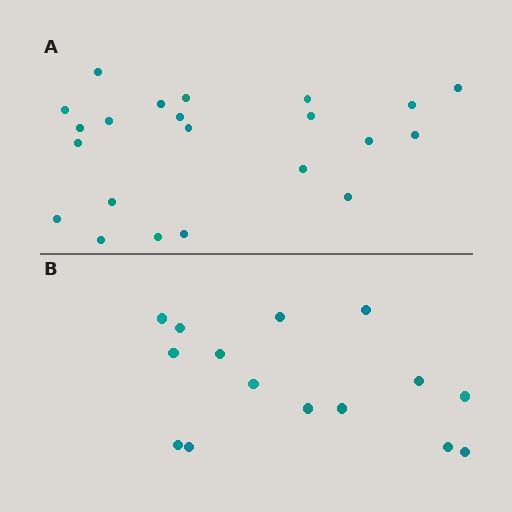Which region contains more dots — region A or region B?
Region A (the top region) has more dots.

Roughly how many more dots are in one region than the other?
Region A has roughly 8 or so more dots than region B.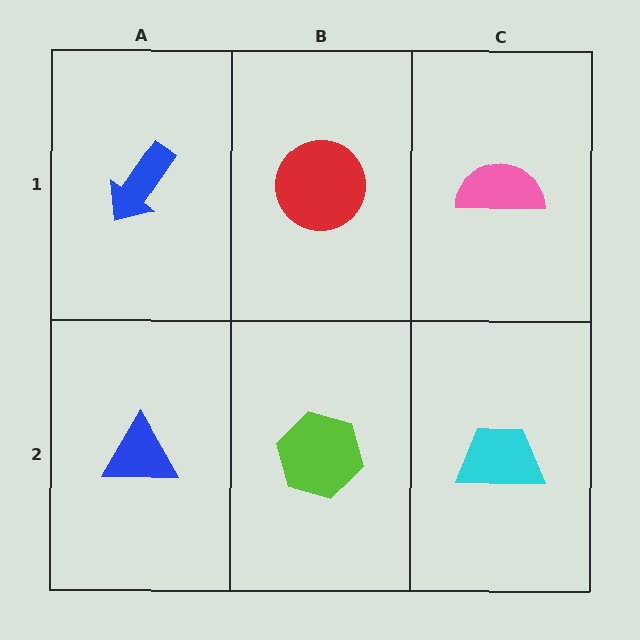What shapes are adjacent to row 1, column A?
A blue triangle (row 2, column A), a red circle (row 1, column B).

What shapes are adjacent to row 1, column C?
A cyan trapezoid (row 2, column C), a red circle (row 1, column B).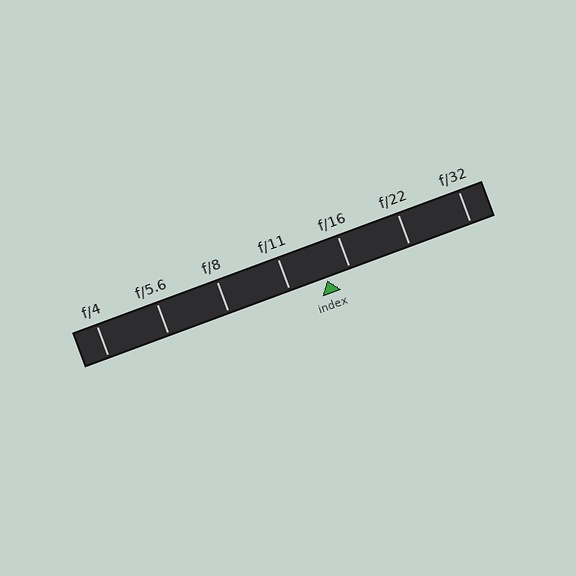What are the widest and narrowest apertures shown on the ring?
The widest aperture shown is f/4 and the narrowest is f/32.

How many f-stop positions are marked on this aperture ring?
There are 7 f-stop positions marked.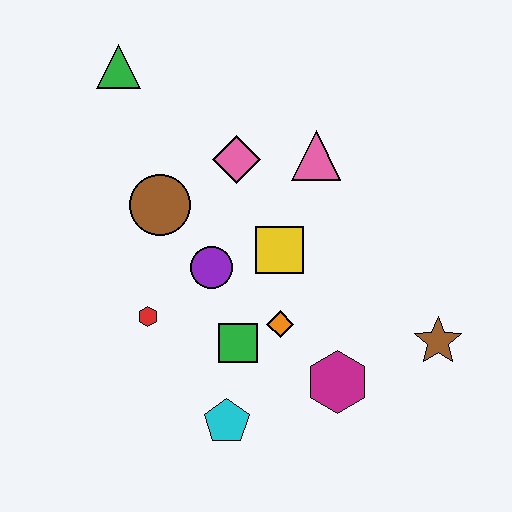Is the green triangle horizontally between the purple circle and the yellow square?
No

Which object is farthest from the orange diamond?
The green triangle is farthest from the orange diamond.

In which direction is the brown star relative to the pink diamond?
The brown star is to the right of the pink diamond.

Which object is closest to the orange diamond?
The green square is closest to the orange diamond.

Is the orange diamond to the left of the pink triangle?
Yes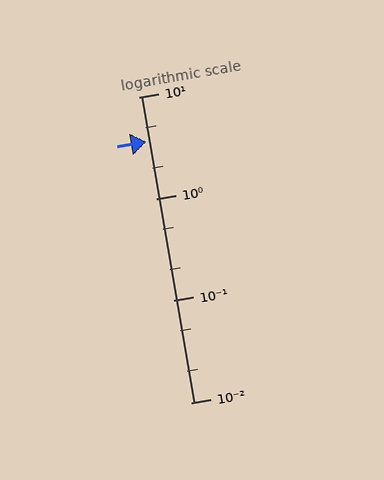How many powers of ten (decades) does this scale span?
The scale spans 3 decades, from 0.01 to 10.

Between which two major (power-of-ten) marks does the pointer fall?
The pointer is between 1 and 10.